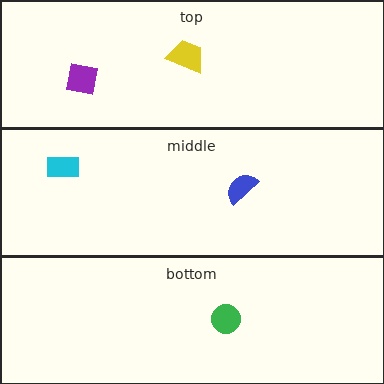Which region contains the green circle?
The bottom region.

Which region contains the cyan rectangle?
The middle region.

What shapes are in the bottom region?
The green circle.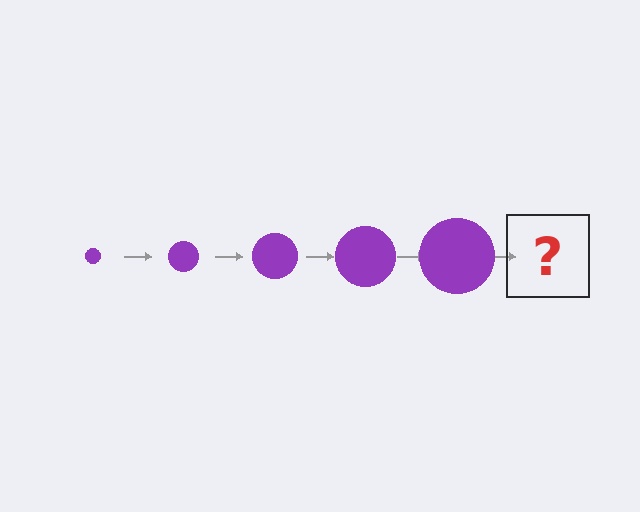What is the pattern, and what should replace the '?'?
The pattern is that the circle gets progressively larger each step. The '?' should be a purple circle, larger than the previous one.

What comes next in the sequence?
The next element should be a purple circle, larger than the previous one.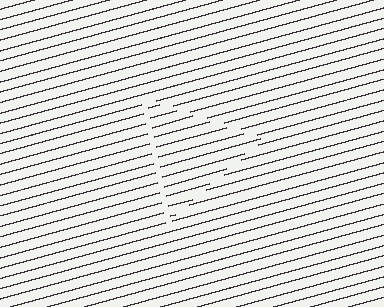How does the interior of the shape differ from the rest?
The interior of the shape contains the same grating, shifted by half a period — the contour is defined by the phase discontinuity where line-ends from the inner and outer gratings abut.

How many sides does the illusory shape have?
3 sides — the line-ends trace a triangle.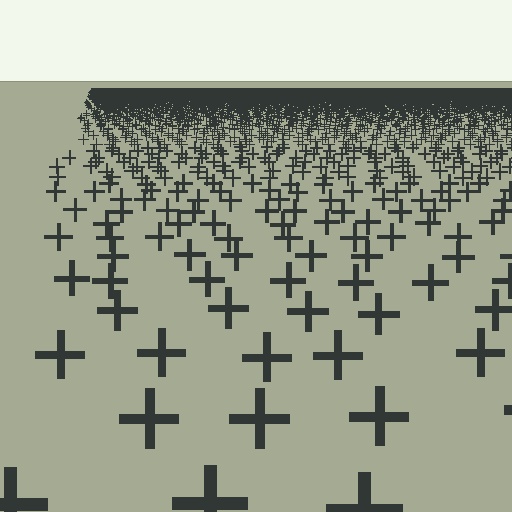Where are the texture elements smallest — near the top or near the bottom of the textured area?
Near the top.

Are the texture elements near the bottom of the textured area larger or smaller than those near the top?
Larger. Near the bottom, elements are closer to the viewer and appear at a bigger on-screen size.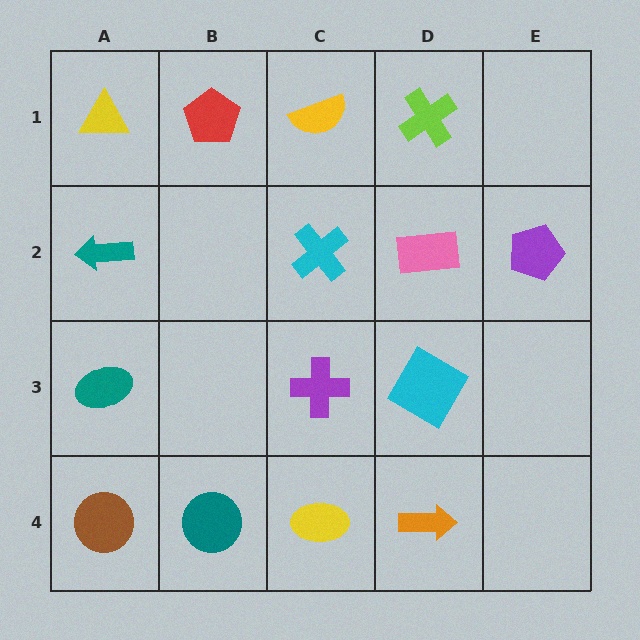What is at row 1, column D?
A lime cross.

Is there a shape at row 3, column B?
No, that cell is empty.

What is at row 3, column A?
A teal ellipse.